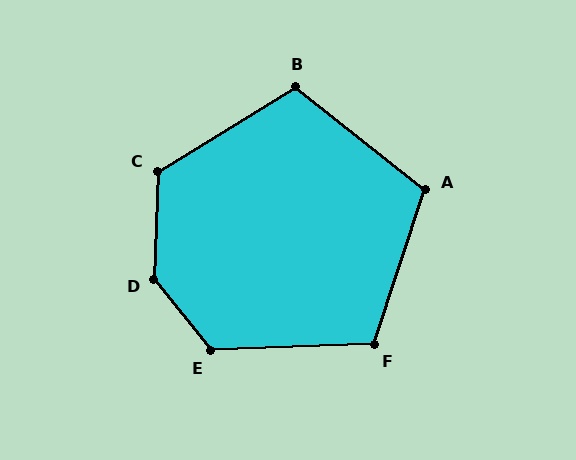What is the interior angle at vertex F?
Approximately 110 degrees (obtuse).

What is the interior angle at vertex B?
Approximately 110 degrees (obtuse).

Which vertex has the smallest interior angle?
A, at approximately 110 degrees.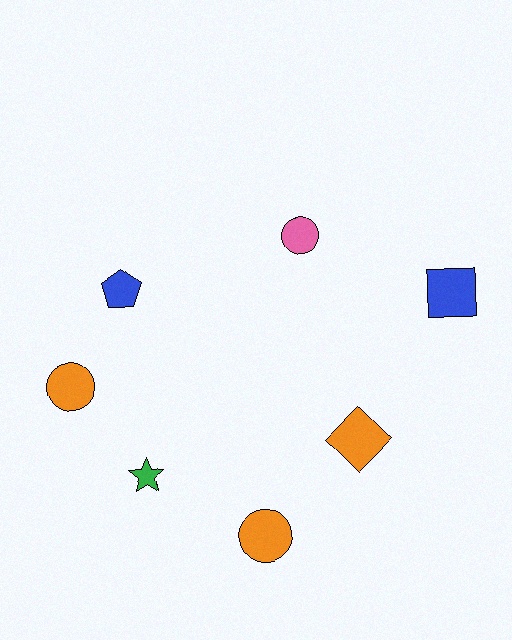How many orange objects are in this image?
There are 3 orange objects.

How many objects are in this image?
There are 7 objects.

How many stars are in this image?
There is 1 star.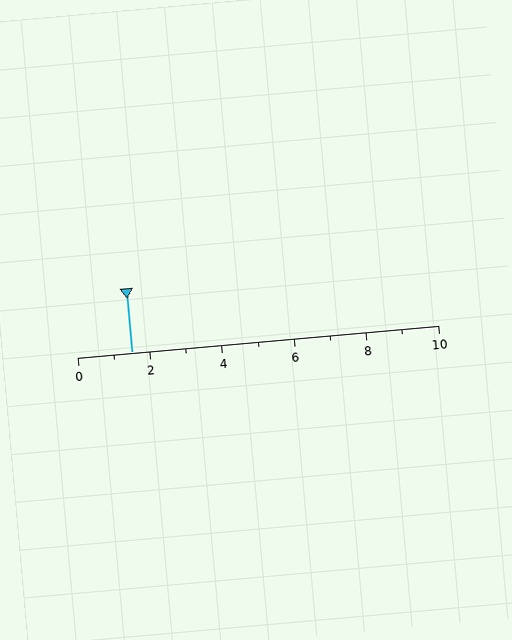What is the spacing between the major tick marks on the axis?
The major ticks are spaced 2 apart.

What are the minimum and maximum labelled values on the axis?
The axis runs from 0 to 10.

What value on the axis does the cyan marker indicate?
The marker indicates approximately 1.5.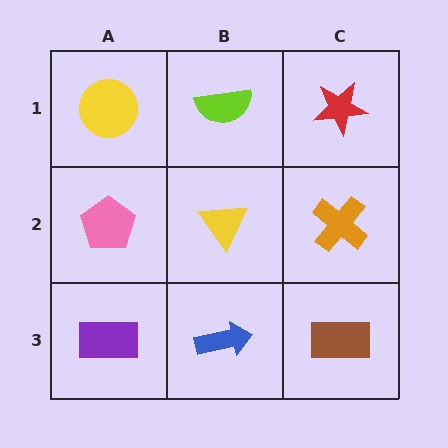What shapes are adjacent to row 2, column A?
A yellow circle (row 1, column A), a purple rectangle (row 3, column A), a yellow triangle (row 2, column B).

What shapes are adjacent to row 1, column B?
A yellow triangle (row 2, column B), a yellow circle (row 1, column A), a red star (row 1, column C).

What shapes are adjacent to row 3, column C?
An orange cross (row 2, column C), a blue arrow (row 3, column B).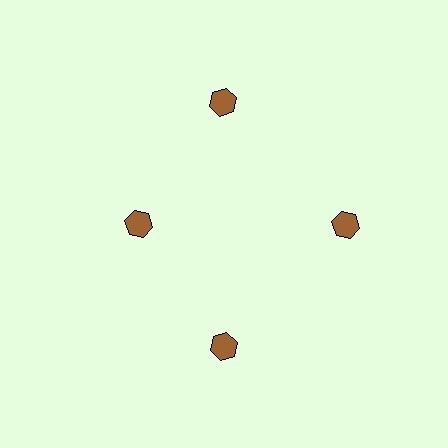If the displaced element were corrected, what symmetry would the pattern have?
It would have 4-fold rotational symmetry — the pattern would map onto itself every 90 degrees.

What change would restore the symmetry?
The symmetry would be restored by moving it outward, back onto the ring so that all 4 hexagons sit at equal angles and equal distance from the center.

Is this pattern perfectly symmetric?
No. The 4 brown hexagons are arranged in a ring, but one element near the 9 o'clock position is pulled inward toward the center, breaking the 4-fold rotational symmetry.